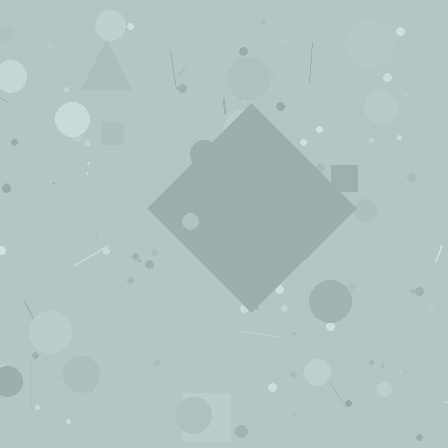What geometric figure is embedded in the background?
A diamond is embedded in the background.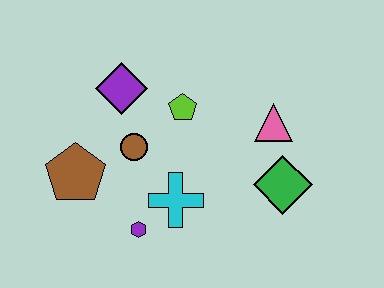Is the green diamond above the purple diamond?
No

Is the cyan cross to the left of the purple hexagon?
No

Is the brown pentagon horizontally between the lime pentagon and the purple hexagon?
No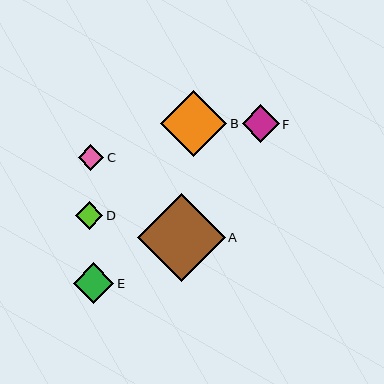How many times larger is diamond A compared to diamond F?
Diamond A is approximately 2.4 times the size of diamond F.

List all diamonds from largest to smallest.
From largest to smallest: A, B, E, F, D, C.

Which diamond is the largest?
Diamond A is the largest with a size of approximately 88 pixels.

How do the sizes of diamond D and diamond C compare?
Diamond D and diamond C are approximately the same size.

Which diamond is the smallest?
Diamond C is the smallest with a size of approximately 26 pixels.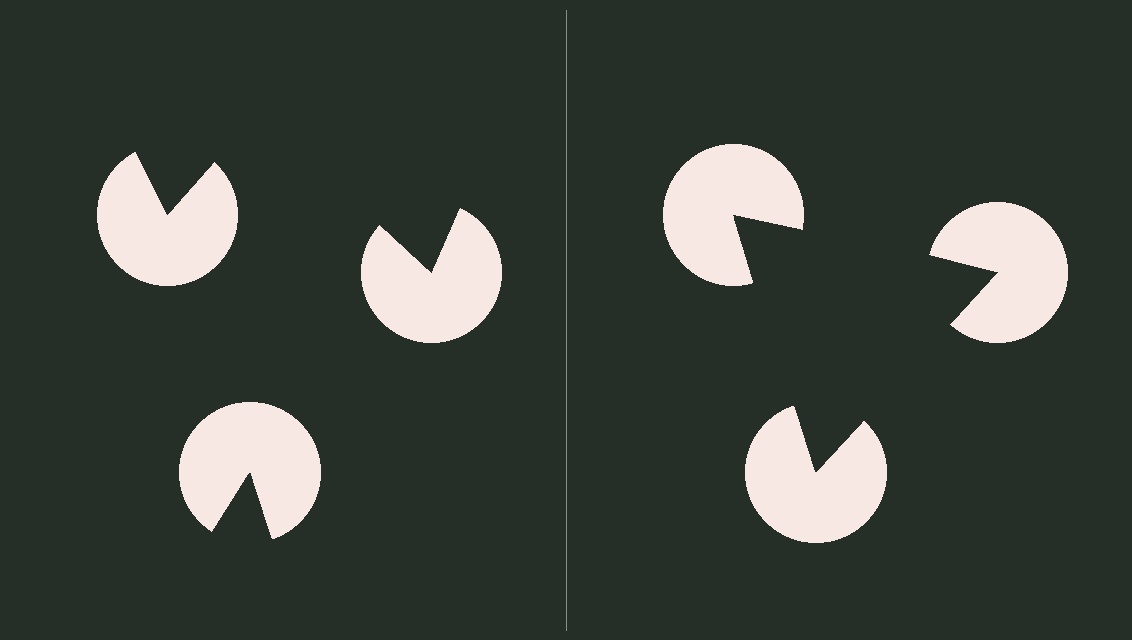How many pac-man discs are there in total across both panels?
6 — 3 on each side.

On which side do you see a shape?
An illusory triangle appears on the right side. On the left side the wedge cuts are rotated, so no coherent shape forms.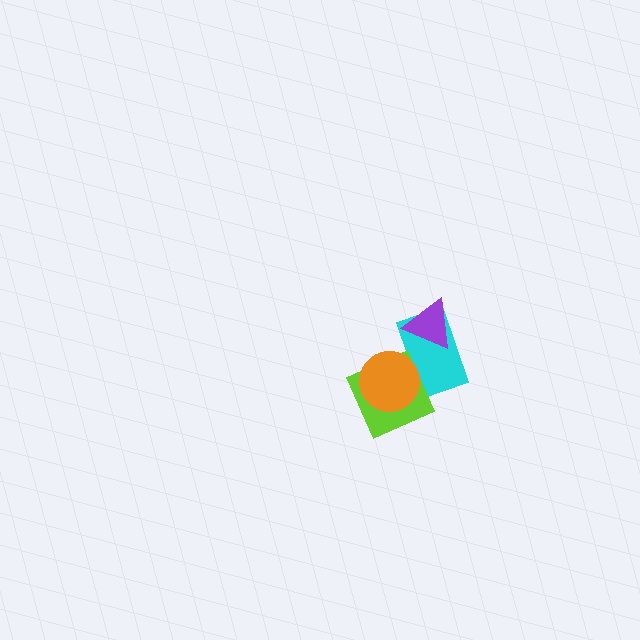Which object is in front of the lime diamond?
The orange circle is in front of the lime diamond.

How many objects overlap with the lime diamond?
2 objects overlap with the lime diamond.